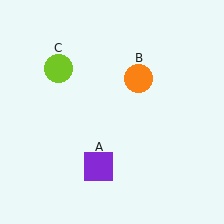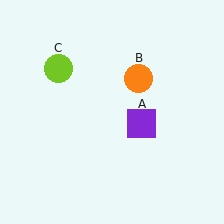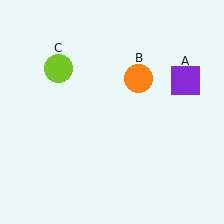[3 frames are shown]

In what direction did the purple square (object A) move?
The purple square (object A) moved up and to the right.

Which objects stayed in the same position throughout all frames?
Orange circle (object B) and lime circle (object C) remained stationary.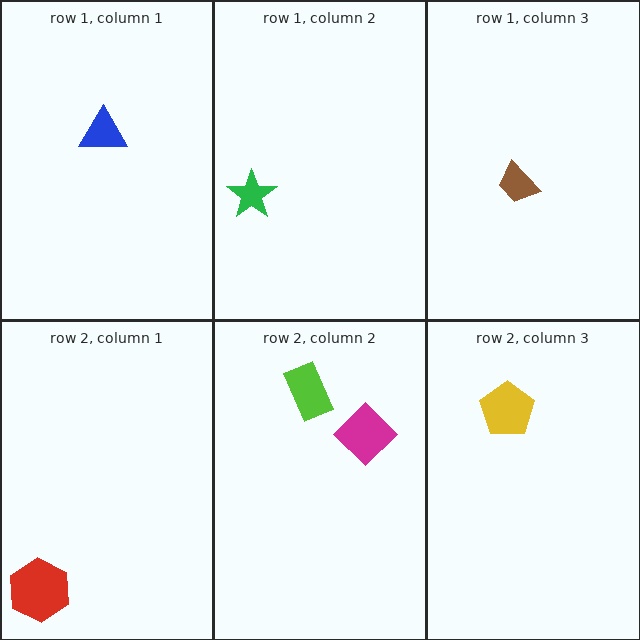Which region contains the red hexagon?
The row 2, column 1 region.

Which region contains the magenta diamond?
The row 2, column 2 region.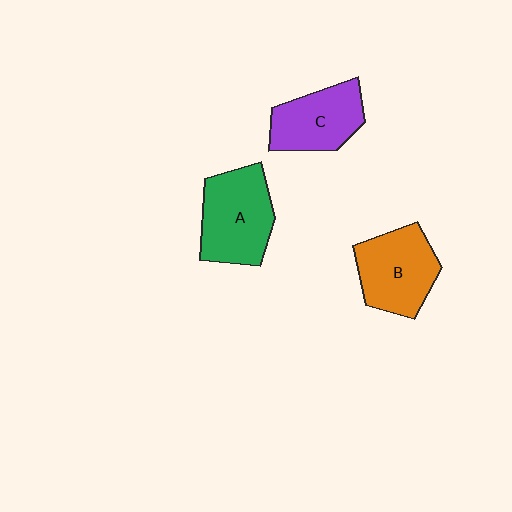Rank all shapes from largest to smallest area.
From largest to smallest: A (green), B (orange), C (purple).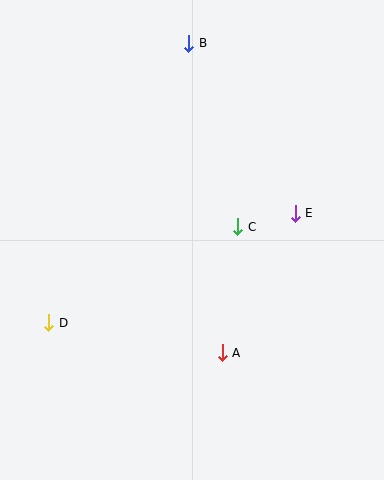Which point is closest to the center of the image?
Point C at (238, 227) is closest to the center.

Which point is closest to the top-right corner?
Point B is closest to the top-right corner.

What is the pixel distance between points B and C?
The distance between B and C is 190 pixels.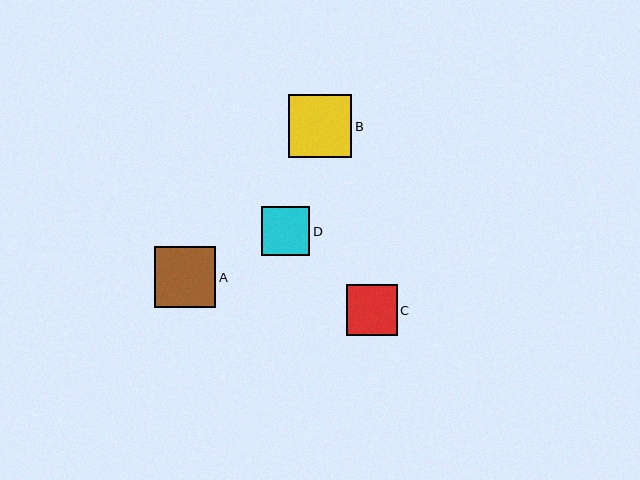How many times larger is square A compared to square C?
Square A is approximately 1.2 times the size of square C.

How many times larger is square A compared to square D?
Square A is approximately 1.2 times the size of square D.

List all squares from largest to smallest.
From largest to smallest: B, A, C, D.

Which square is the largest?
Square B is the largest with a size of approximately 63 pixels.